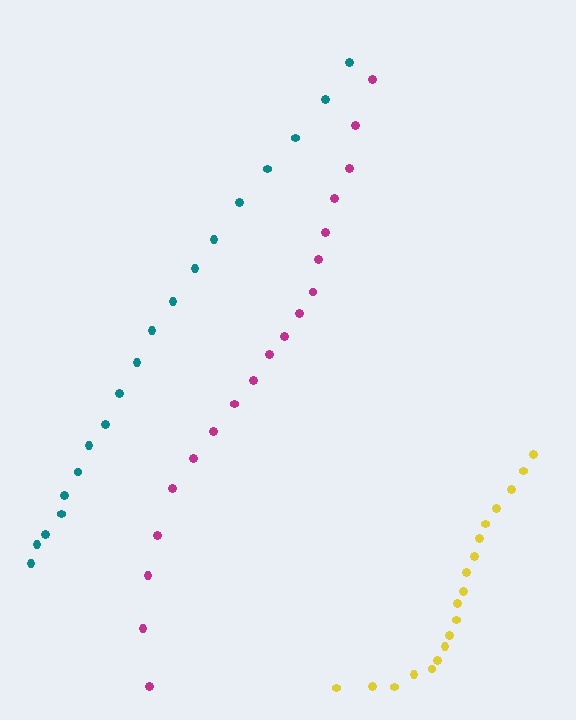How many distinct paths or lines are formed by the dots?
There are 3 distinct paths.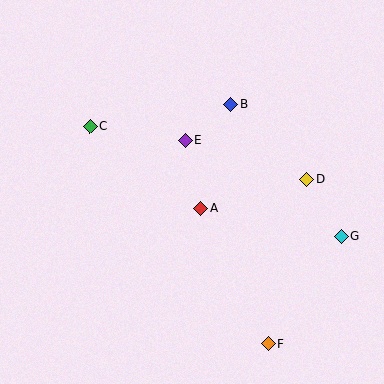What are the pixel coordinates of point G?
Point G is at (341, 237).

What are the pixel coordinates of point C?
Point C is at (90, 126).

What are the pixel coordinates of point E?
Point E is at (185, 140).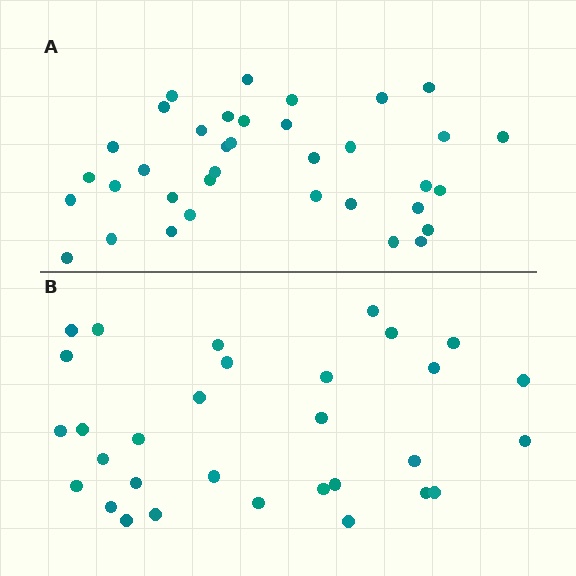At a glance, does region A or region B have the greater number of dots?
Region A (the top region) has more dots.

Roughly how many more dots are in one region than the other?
Region A has about 5 more dots than region B.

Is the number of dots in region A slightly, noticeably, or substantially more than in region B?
Region A has only slightly more — the two regions are fairly close. The ratio is roughly 1.2 to 1.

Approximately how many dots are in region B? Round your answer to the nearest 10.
About 30 dots. (The exact count is 31, which rounds to 30.)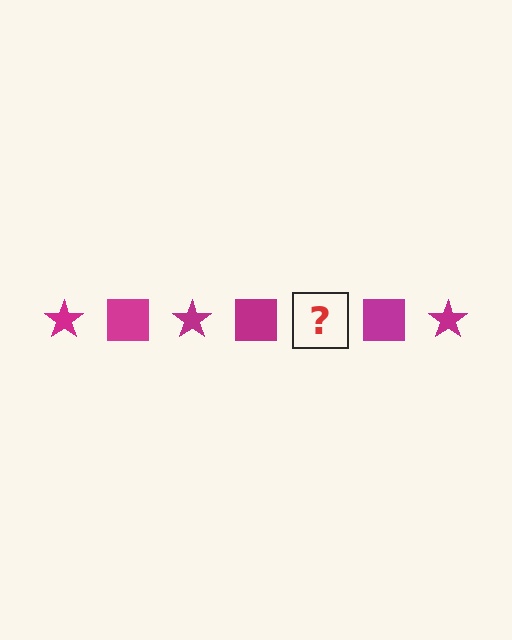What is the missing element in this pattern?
The missing element is a magenta star.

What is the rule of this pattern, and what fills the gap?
The rule is that the pattern cycles through star, square shapes in magenta. The gap should be filled with a magenta star.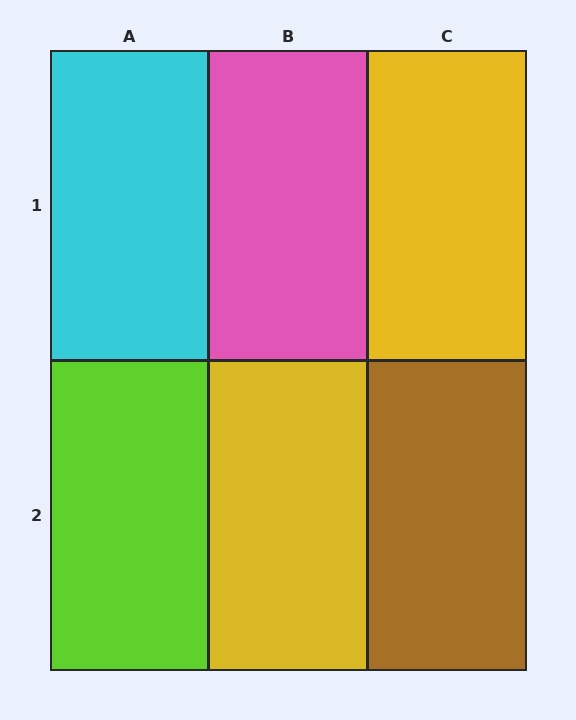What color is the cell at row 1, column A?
Cyan.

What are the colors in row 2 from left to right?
Lime, yellow, brown.